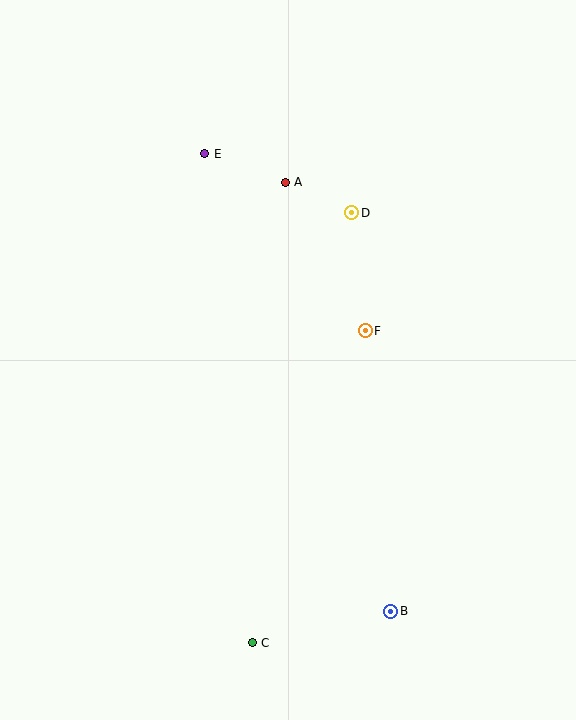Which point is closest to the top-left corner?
Point E is closest to the top-left corner.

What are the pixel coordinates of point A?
Point A is at (285, 182).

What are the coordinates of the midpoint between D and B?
The midpoint between D and B is at (371, 412).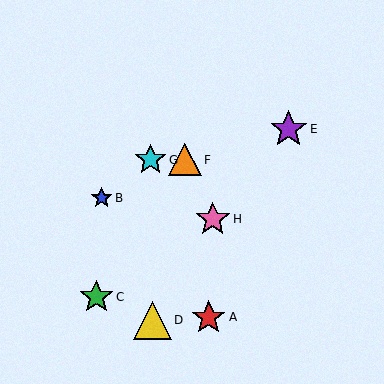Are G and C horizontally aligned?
No, G is at y≈160 and C is at y≈297.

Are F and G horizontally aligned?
Yes, both are at y≈160.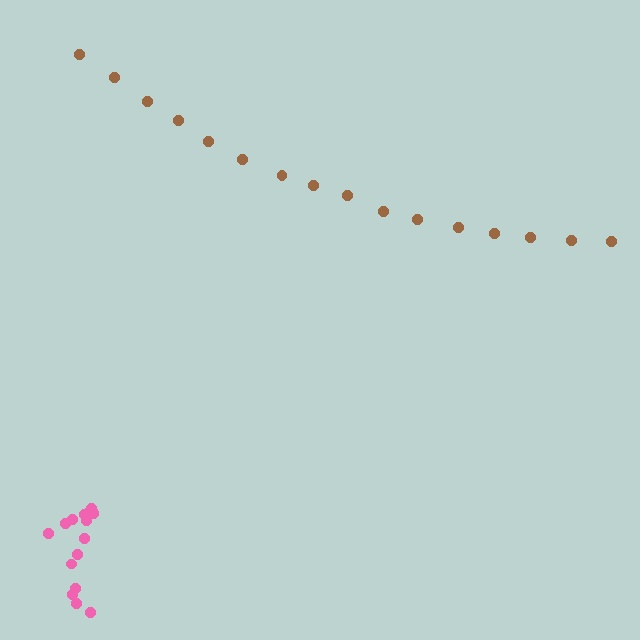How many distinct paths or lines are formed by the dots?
There are 2 distinct paths.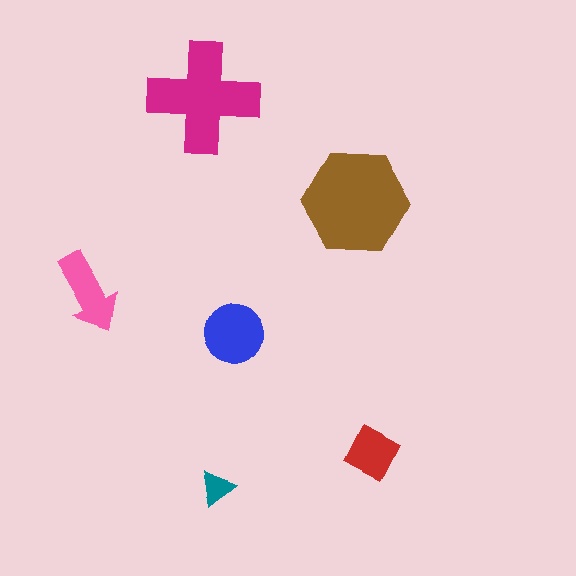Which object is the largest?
The brown hexagon.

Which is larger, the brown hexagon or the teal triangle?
The brown hexagon.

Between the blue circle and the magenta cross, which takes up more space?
The magenta cross.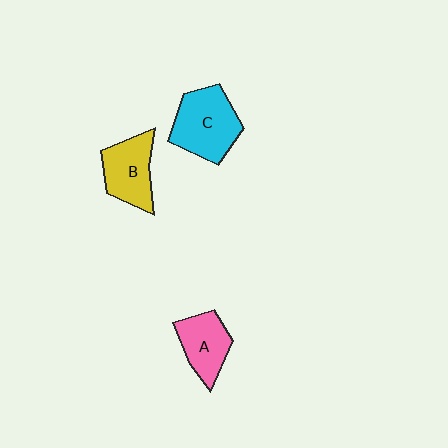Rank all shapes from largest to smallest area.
From largest to smallest: C (cyan), B (yellow), A (pink).